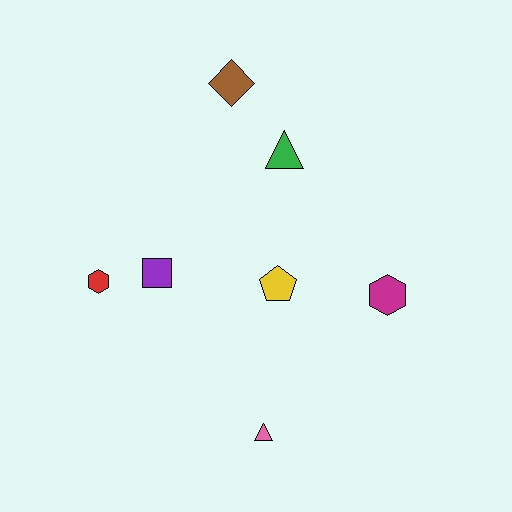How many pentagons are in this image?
There is 1 pentagon.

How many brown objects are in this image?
There is 1 brown object.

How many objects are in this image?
There are 7 objects.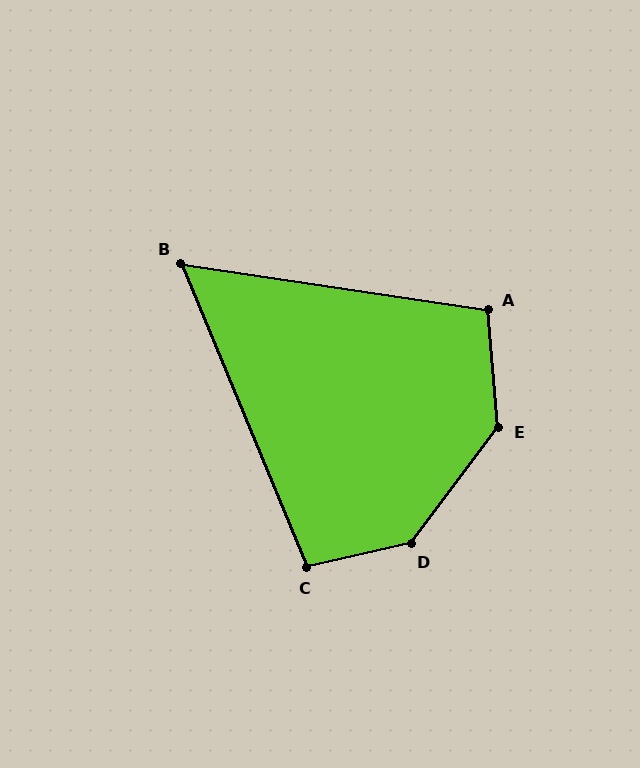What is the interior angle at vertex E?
Approximately 138 degrees (obtuse).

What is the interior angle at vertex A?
Approximately 103 degrees (obtuse).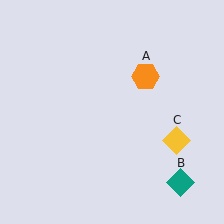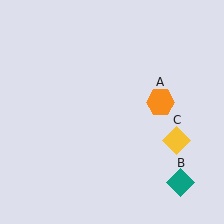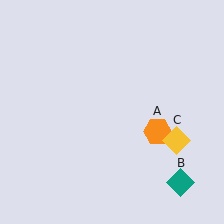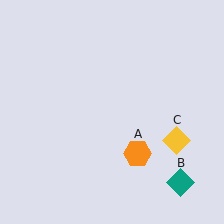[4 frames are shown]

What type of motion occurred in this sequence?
The orange hexagon (object A) rotated clockwise around the center of the scene.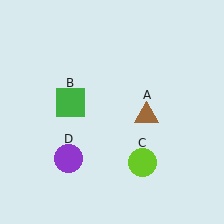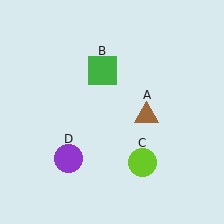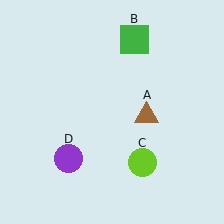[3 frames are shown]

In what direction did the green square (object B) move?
The green square (object B) moved up and to the right.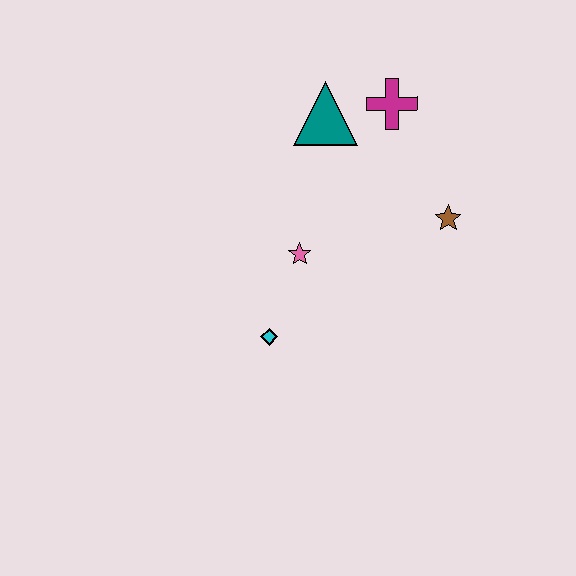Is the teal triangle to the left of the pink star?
No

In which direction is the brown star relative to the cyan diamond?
The brown star is to the right of the cyan diamond.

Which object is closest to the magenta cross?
The teal triangle is closest to the magenta cross.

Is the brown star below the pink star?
No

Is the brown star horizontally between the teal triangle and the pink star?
No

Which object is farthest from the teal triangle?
The cyan diamond is farthest from the teal triangle.